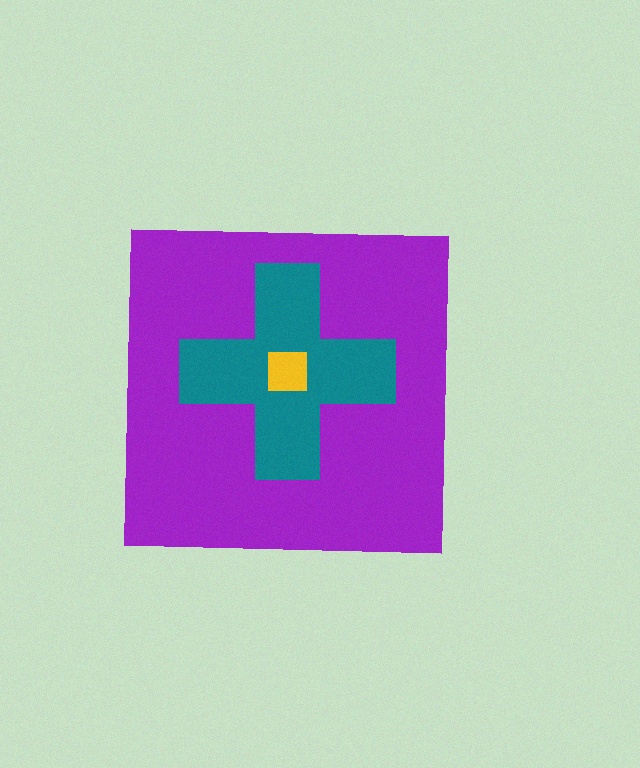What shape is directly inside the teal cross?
The yellow square.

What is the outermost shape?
The purple square.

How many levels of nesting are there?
3.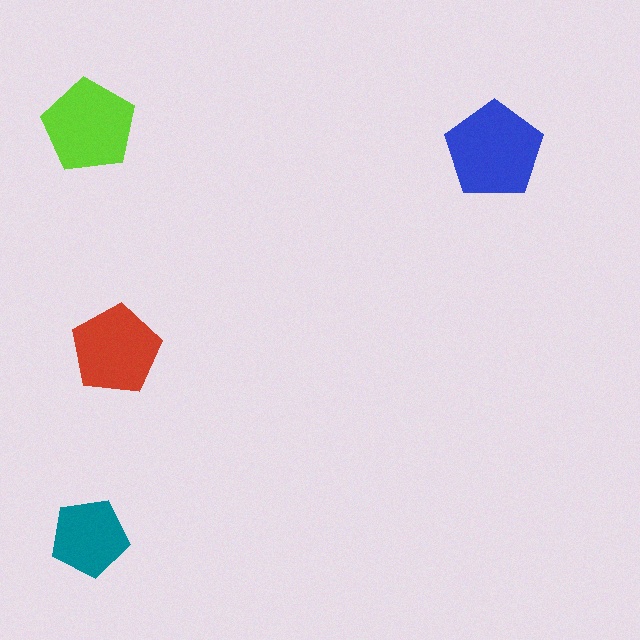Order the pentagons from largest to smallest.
the blue one, the lime one, the red one, the teal one.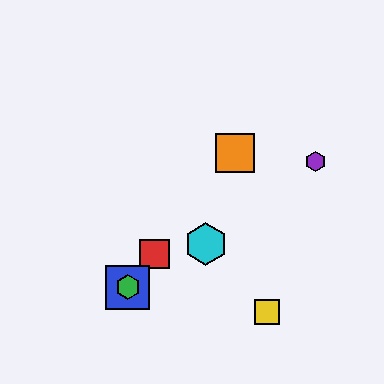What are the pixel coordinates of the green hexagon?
The green hexagon is at (128, 287).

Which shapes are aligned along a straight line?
The red square, the blue square, the green hexagon, the orange square are aligned along a straight line.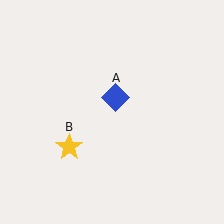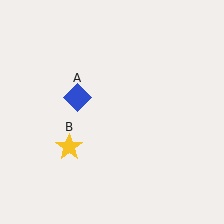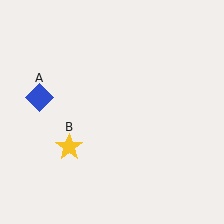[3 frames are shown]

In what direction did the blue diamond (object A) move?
The blue diamond (object A) moved left.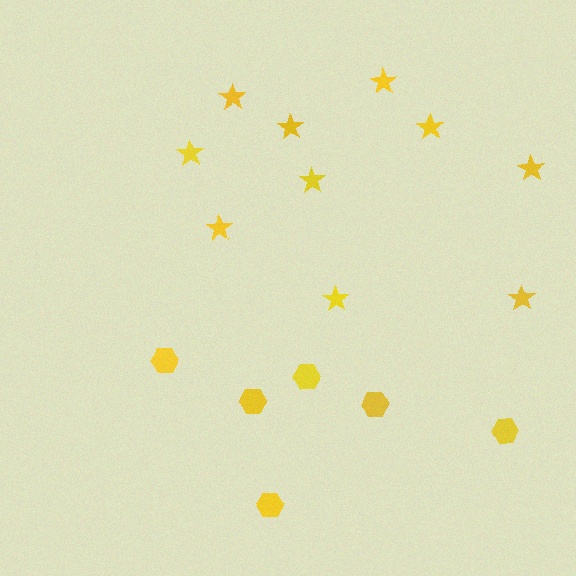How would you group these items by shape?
There are 2 groups: one group of stars (10) and one group of hexagons (6).